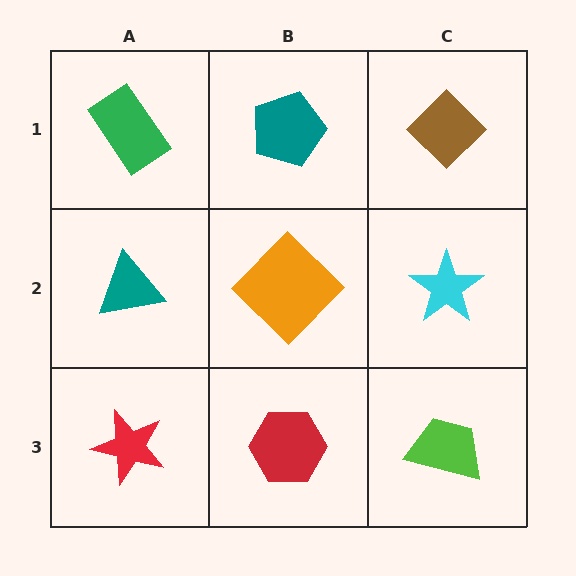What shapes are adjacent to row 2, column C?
A brown diamond (row 1, column C), a lime trapezoid (row 3, column C), an orange diamond (row 2, column B).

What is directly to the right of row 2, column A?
An orange diamond.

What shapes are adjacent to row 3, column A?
A teal triangle (row 2, column A), a red hexagon (row 3, column B).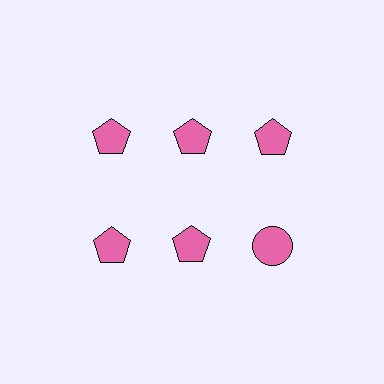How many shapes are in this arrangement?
There are 6 shapes arranged in a grid pattern.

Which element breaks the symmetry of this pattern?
The pink circle in the second row, center column breaks the symmetry. All other shapes are pink pentagons.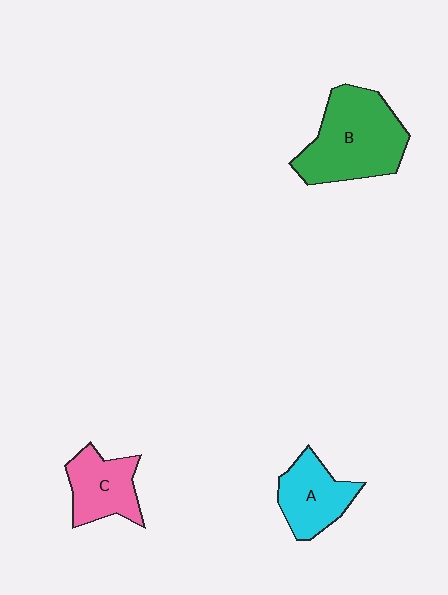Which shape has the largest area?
Shape B (green).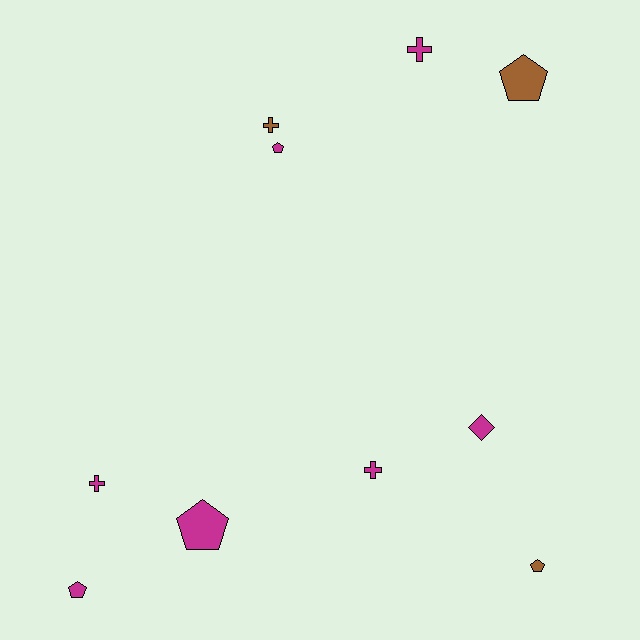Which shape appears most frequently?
Pentagon, with 5 objects.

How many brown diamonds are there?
There are no brown diamonds.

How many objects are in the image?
There are 10 objects.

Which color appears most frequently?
Magenta, with 7 objects.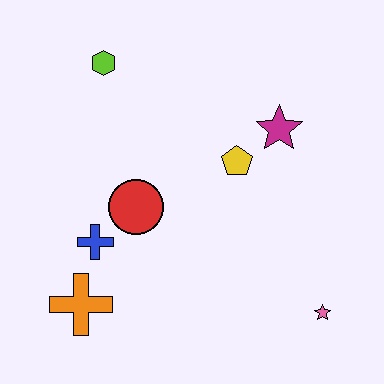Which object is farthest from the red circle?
The pink star is farthest from the red circle.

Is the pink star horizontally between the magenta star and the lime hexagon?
No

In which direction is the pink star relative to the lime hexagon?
The pink star is below the lime hexagon.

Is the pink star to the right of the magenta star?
Yes